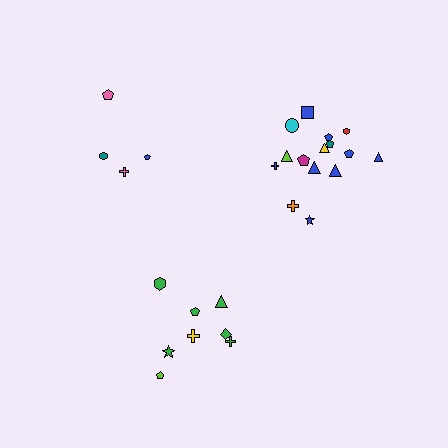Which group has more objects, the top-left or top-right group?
The top-right group.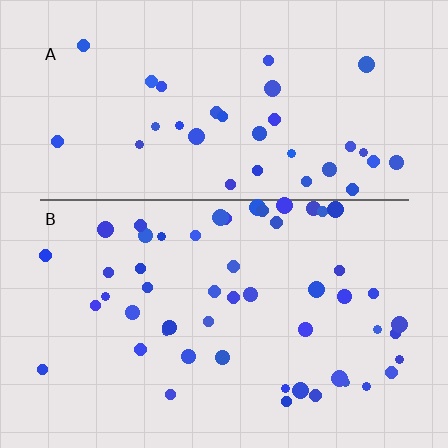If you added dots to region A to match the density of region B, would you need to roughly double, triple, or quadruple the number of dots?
Approximately double.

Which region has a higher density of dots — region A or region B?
B (the bottom).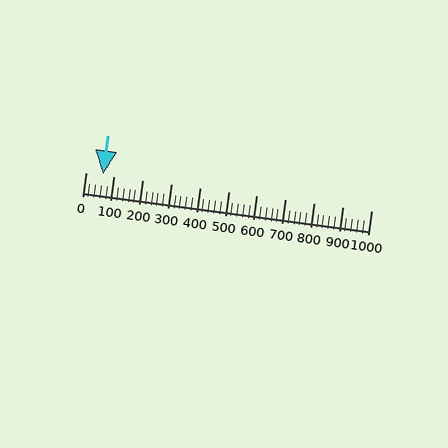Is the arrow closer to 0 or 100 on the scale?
The arrow is closer to 100.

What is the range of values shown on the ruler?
The ruler shows values from 0 to 1000.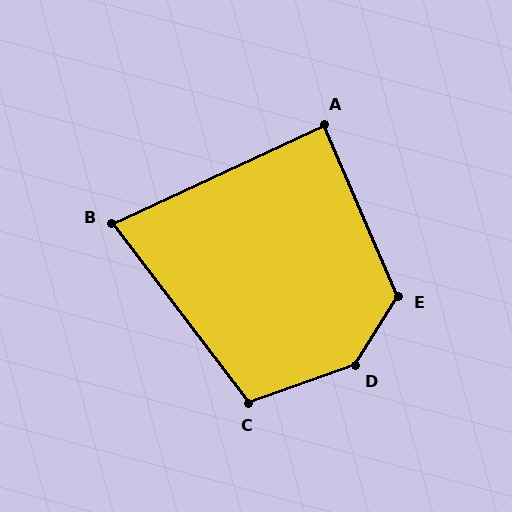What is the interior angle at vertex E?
Approximately 125 degrees (obtuse).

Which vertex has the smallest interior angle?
B, at approximately 78 degrees.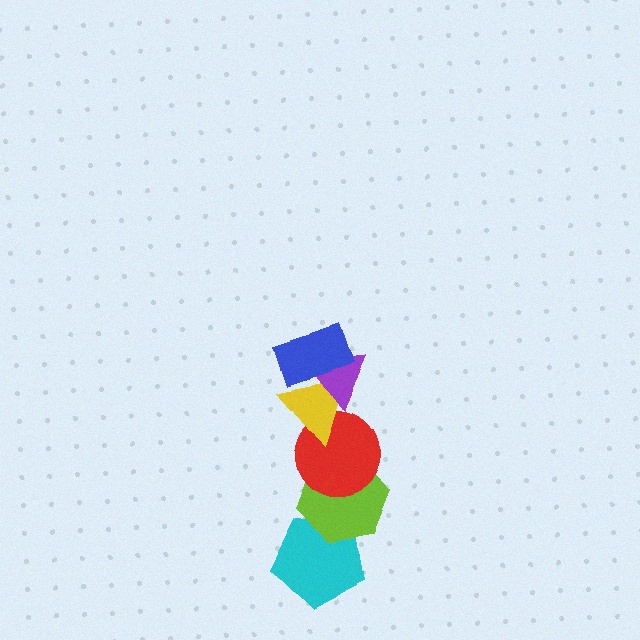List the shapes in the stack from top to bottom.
From top to bottom: the blue rectangle, the purple triangle, the yellow triangle, the red circle, the lime hexagon, the cyan pentagon.